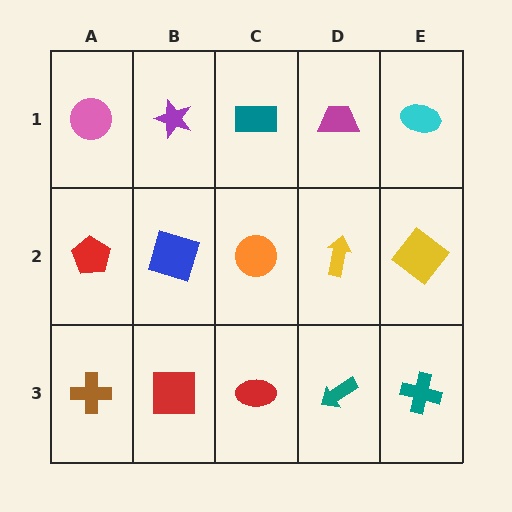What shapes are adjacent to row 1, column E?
A yellow diamond (row 2, column E), a magenta trapezoid (row 1, column D).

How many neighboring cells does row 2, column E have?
3.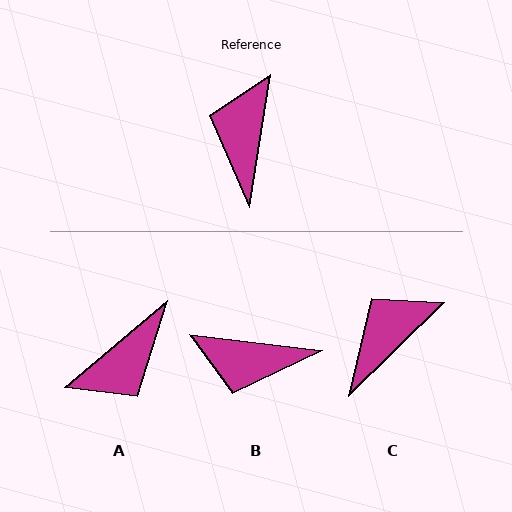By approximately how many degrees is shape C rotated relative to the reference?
Approximately 37 degrees clockwise.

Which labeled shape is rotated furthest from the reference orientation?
A, about 139 degrees away.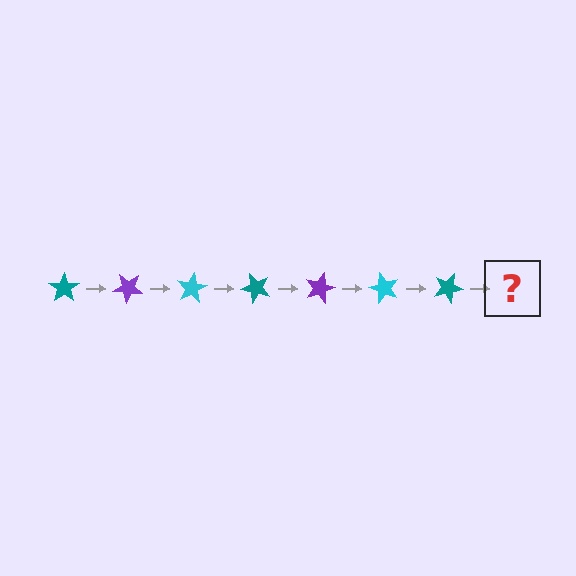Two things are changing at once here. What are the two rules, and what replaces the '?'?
The two rules are that it rotates 40 degrees each step and the color cycles through teal, purple, and cyan. The '?' should be a purple star, rotated 280 degrees from the start.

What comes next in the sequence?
The next element should be a purple star, rotated 280 degrees from the start.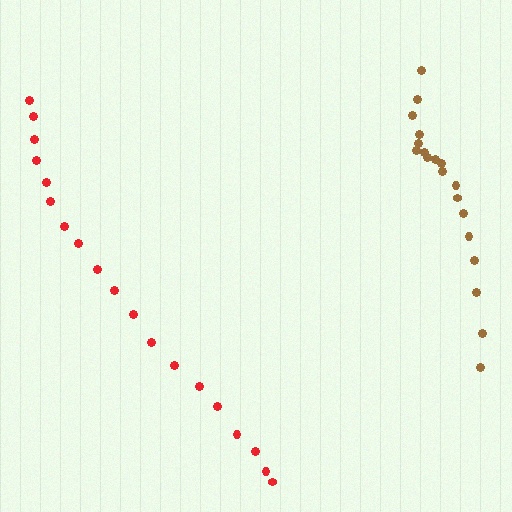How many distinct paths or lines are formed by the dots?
There are 2 distinct paths.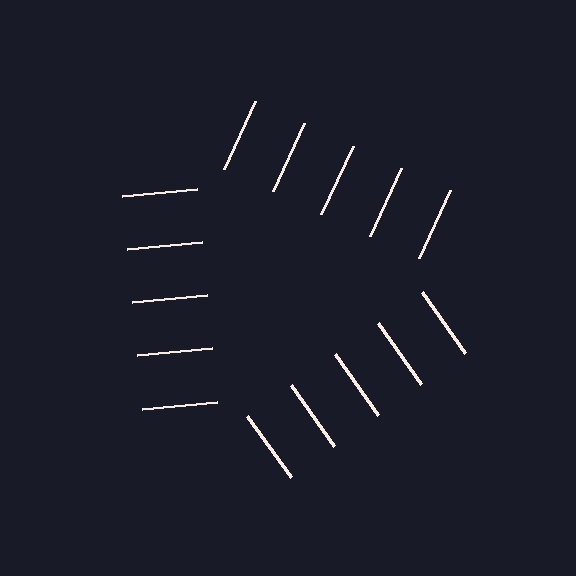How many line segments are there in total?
15 — 5 along each of the 3 edges.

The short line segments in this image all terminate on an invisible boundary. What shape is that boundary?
An illusory triangle — the line segments terminate on its edges but no continuous stroke is drawn.